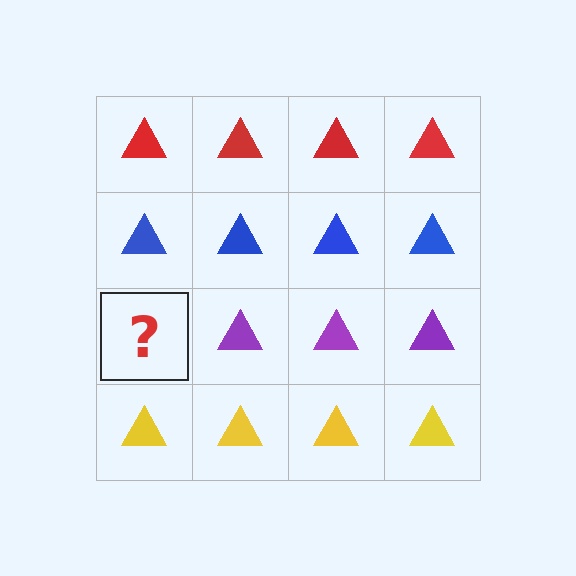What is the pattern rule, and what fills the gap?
The rule is that each row has a consistent color. The gap should be filled with a purple triangle.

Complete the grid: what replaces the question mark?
The question mark should be replaced with a purple triangle.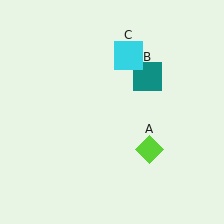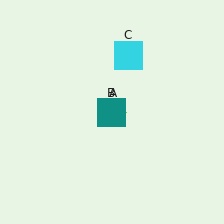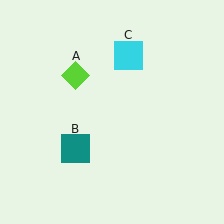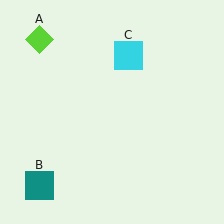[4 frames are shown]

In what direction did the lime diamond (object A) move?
The lime diamond (object A) moved up and to the left.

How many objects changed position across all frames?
2 objects changed position: lime diamond (object A), teal square (object B).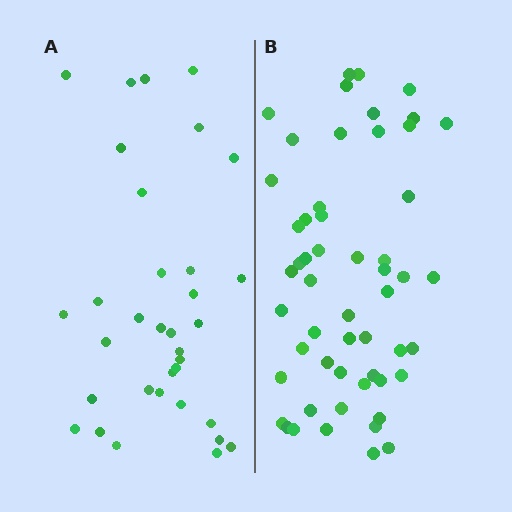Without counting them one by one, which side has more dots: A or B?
Region B (the right region) has more dots.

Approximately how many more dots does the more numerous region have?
Region B has approximately 20 more dots than region A.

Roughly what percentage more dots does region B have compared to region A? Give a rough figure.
About 60% more.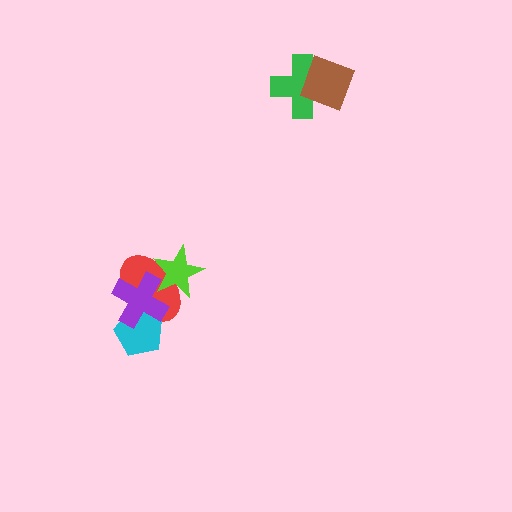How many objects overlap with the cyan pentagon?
2 objects overlap with the cyan pentagon.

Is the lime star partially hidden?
Yes, it is partially covered by another shape.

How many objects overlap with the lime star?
2 objects overlap with the lime star.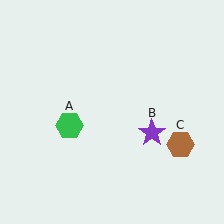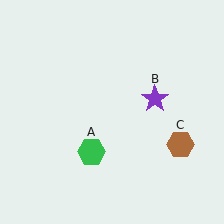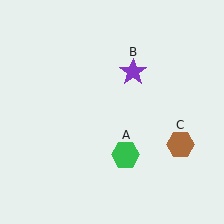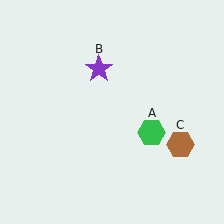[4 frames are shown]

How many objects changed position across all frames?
2 objects changed position: green hexagon (object A), purple star (object B).